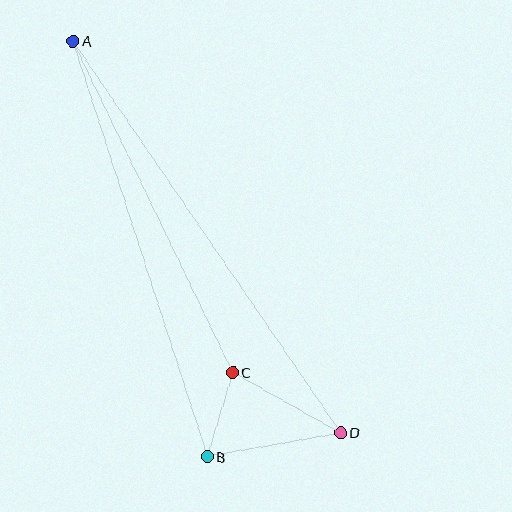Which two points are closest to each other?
Points B and C are closest to each other.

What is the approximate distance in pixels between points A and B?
The distance between A and B is approximately 437 pixels.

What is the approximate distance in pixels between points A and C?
The distance between A and C is approximately 368 pixels.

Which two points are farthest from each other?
Points A and D are farthest from each other.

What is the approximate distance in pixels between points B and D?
The distance between B and D is approximately 136 pixels.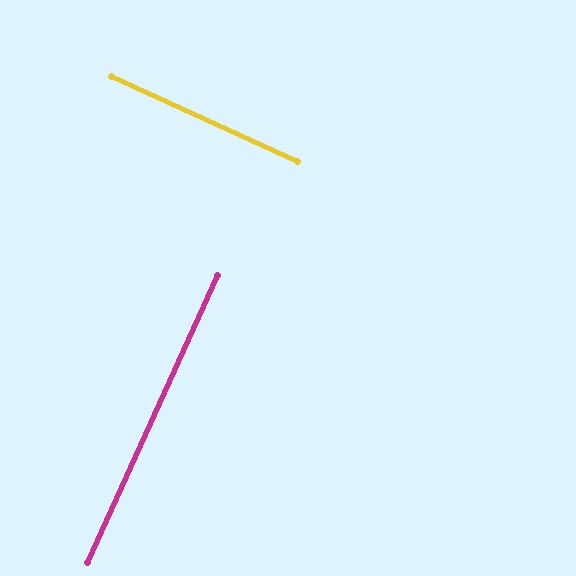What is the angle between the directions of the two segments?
Approximately 90 degrees.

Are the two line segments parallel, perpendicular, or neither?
Perpendicular — they meet at approximately 90°.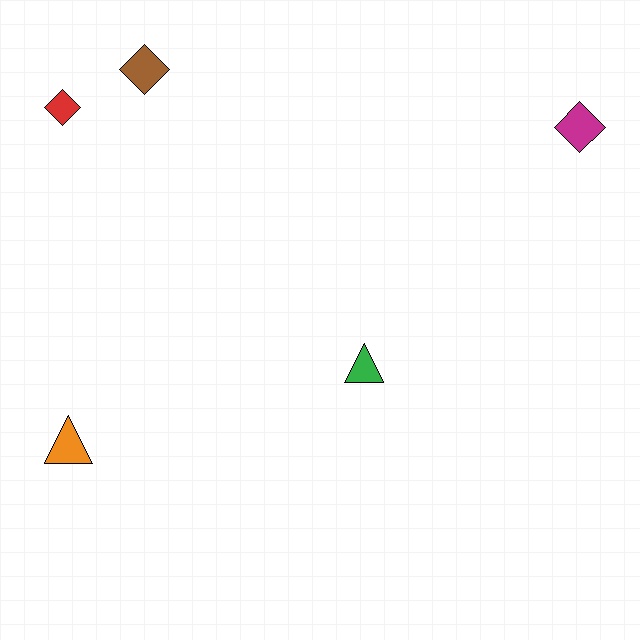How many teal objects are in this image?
There are no teal objects.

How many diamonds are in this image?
There are 3 diamonds.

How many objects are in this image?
There are 5 objects.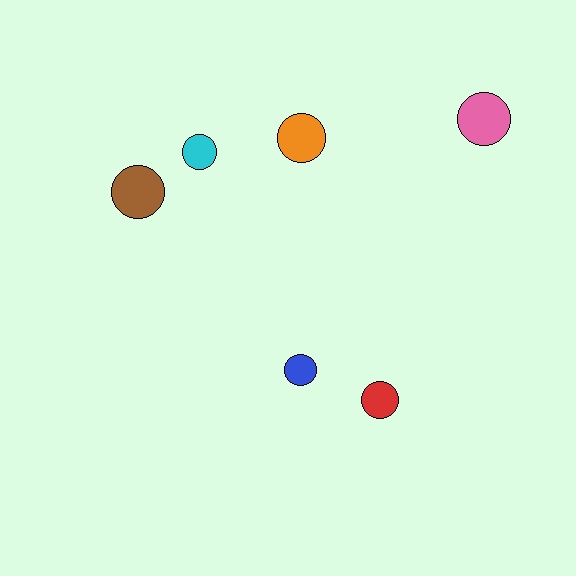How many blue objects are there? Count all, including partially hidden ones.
There is 1 blue object.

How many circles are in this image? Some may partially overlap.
There are 6 circles.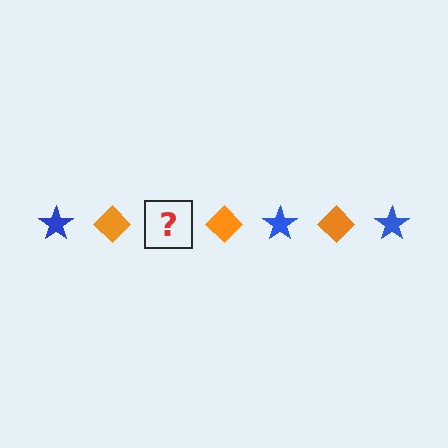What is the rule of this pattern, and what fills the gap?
The rule is that the pattern alternates between blue star and orange diamond. The gap should be filled with a blue star.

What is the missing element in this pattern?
The missing element is a blue star.